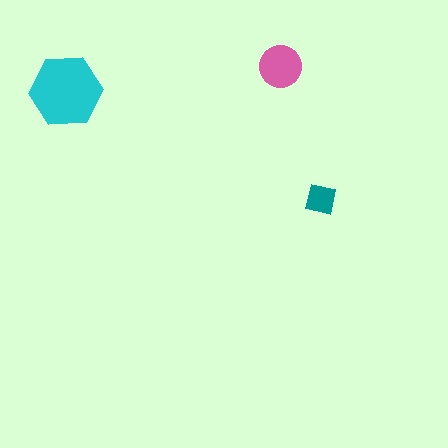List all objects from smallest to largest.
The teal square, the pink circle, the cyan hexagon.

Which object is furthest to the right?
The teal square is rightmost.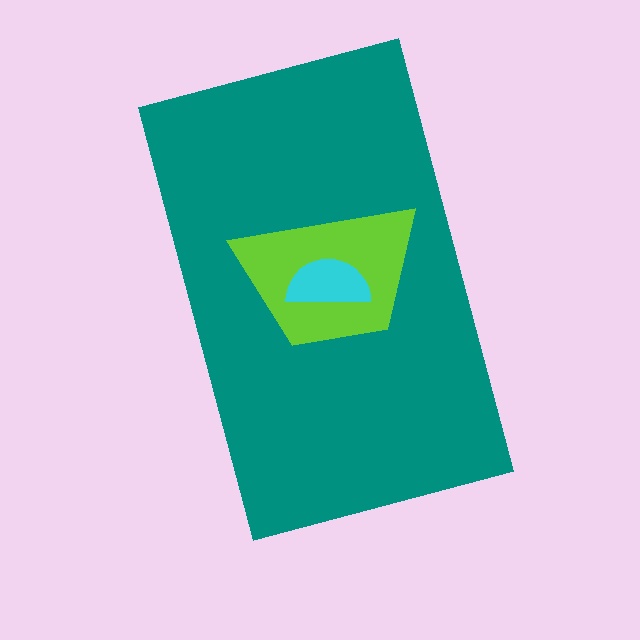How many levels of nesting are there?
3.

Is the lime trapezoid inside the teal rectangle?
Yes.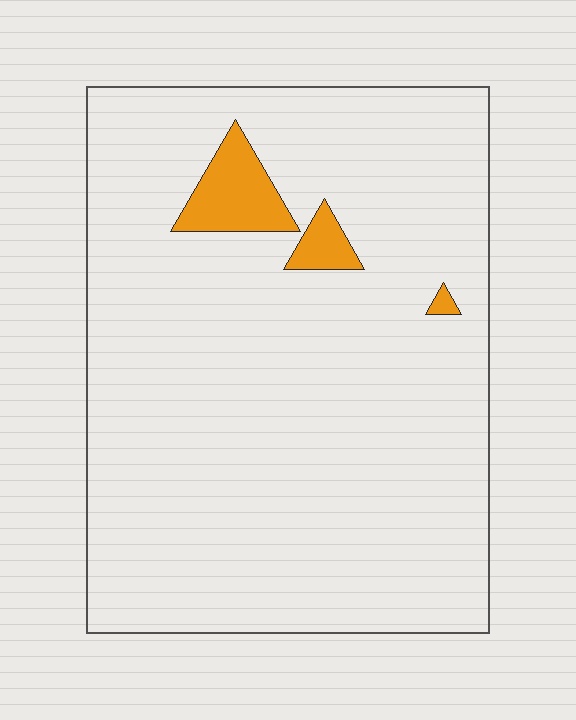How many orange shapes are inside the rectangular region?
3.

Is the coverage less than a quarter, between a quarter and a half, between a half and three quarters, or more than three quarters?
Less than a quarter.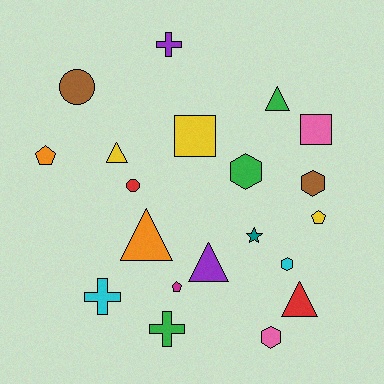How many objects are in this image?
There are 20 objects.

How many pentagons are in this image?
There are 3 pentagons.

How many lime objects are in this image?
There are no lime objects.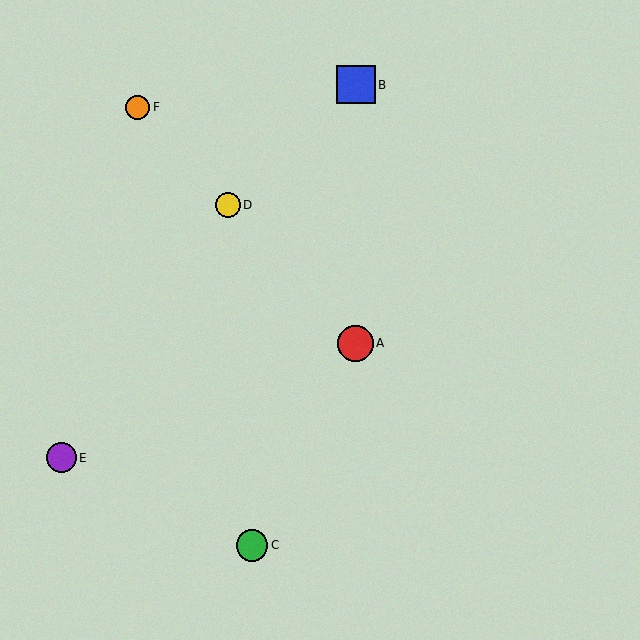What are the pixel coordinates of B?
Object B is at (356, 85).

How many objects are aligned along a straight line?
3 objects (A, D, F) are aligned along a straight line.